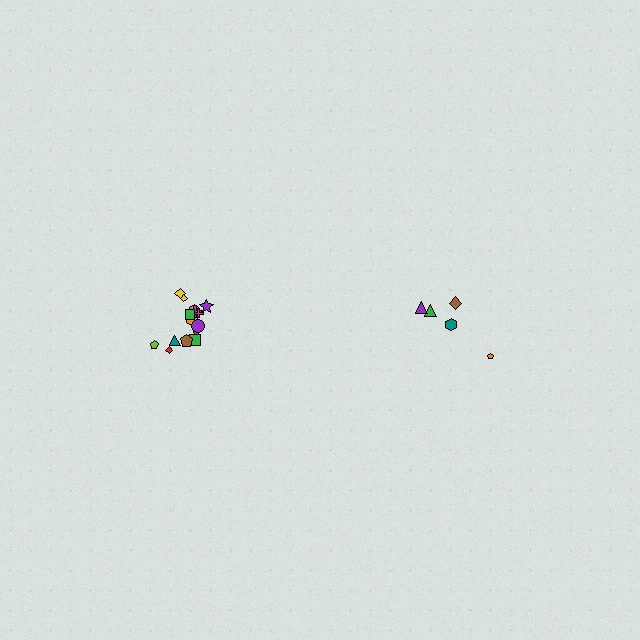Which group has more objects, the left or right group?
The left group.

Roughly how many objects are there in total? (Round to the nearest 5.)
Roughly 20 objects in total.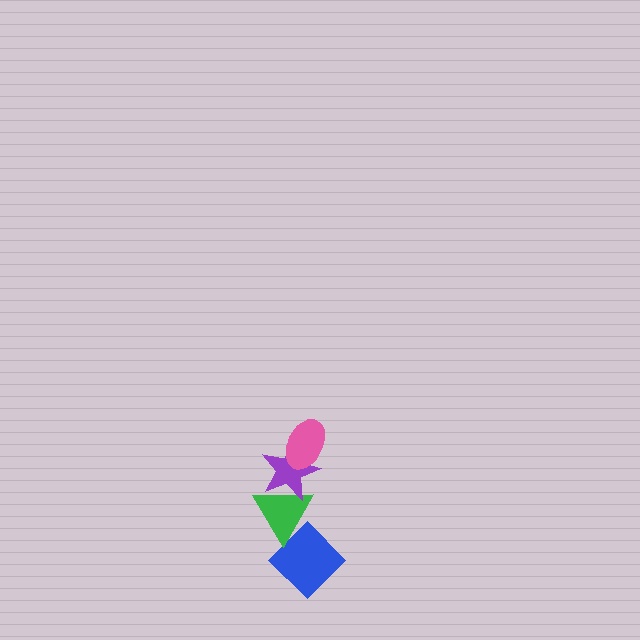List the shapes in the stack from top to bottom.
From top to bottom: the pink ellipse, the purple star, the green triangle, the blue diamond.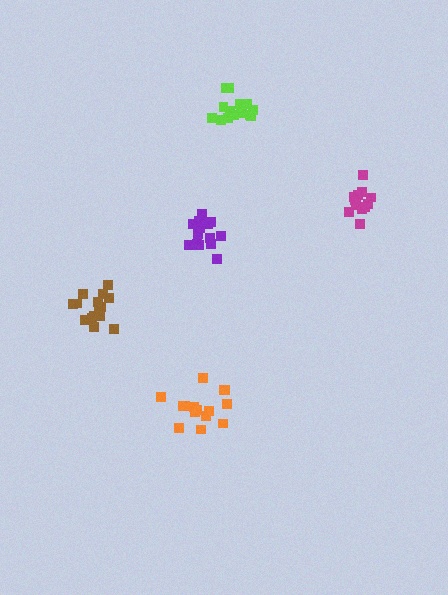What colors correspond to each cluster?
The clusters are colored: purple, orange, brown, magenta, lime.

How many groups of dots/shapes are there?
There are 5 groups.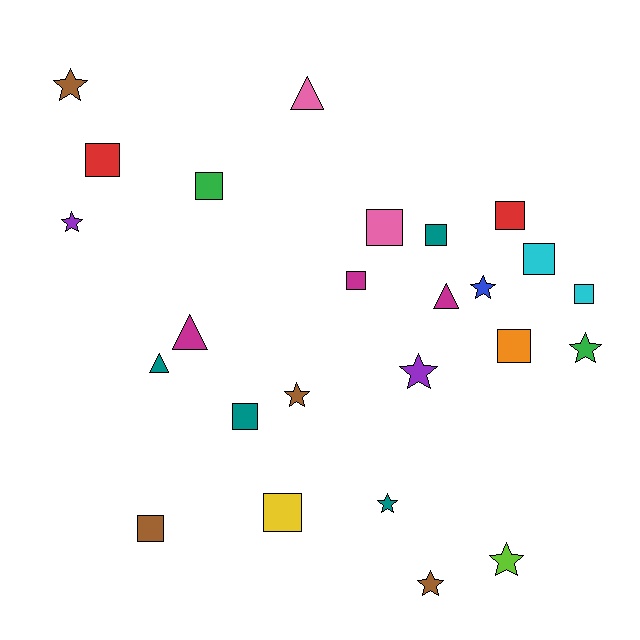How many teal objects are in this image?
There are 4 teal objects.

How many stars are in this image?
There are 9 stars.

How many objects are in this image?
There are 25 objects.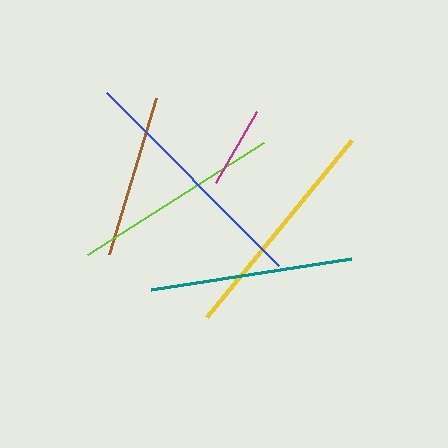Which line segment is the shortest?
The magenta line is the shortest at approximately 82 pixels.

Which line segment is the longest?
The blue line is the longest at approximately 245 pixels.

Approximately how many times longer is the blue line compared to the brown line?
The blue line is approximately 1.5 times the length of the brown line.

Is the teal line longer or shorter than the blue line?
The blue line is longer than the teal line.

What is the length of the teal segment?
The teal segment is approximately 203 pixels long.